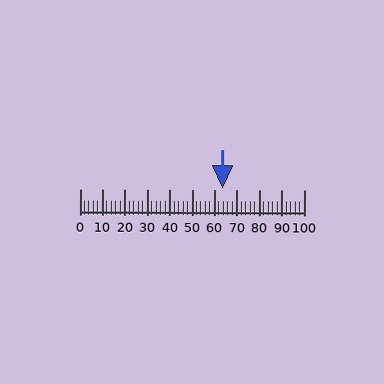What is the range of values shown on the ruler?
The ruler shows values from 0 to 100.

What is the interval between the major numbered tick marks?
The major tick marks are spaced 10 units apart.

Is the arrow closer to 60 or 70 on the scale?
The arrow is closer to 60.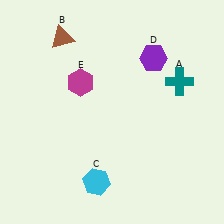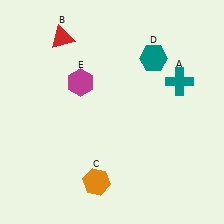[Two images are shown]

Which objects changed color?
B changed from brown to red. C changed from cyan to orange. D changed from purple to teal.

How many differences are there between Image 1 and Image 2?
There are 3 differences between the two images.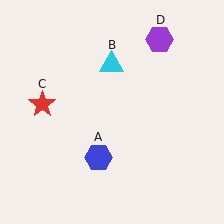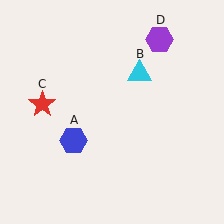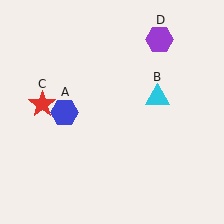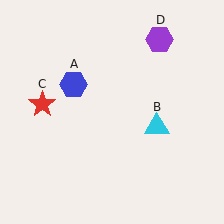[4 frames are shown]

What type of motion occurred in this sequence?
The blue hexagon (object A), cyan triangle (object B) rotated clockwise around the center of the scene.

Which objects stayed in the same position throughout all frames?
Red star (object C) and purple hexagon (object D) remained stationary.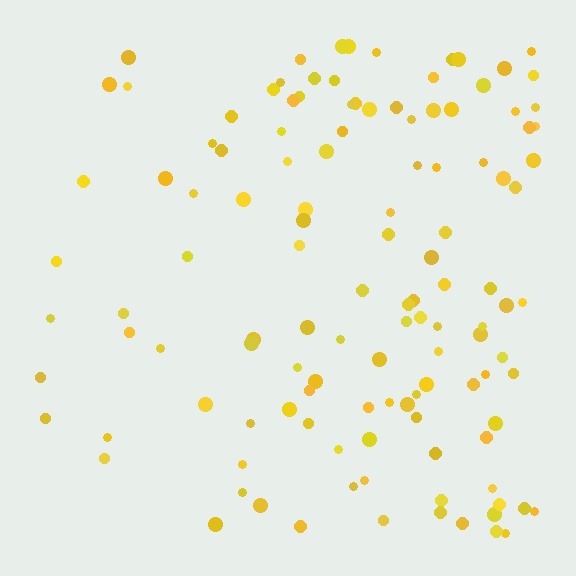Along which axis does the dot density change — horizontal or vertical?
Horizontal.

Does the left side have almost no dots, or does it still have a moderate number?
Still a moderate number, just noticeably fewer than the right.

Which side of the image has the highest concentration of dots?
The right.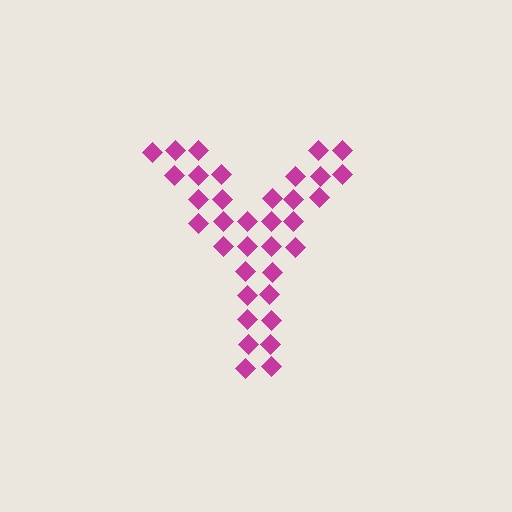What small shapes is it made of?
It is made of small diamonds.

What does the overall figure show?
The overall figure shows the letter Y.